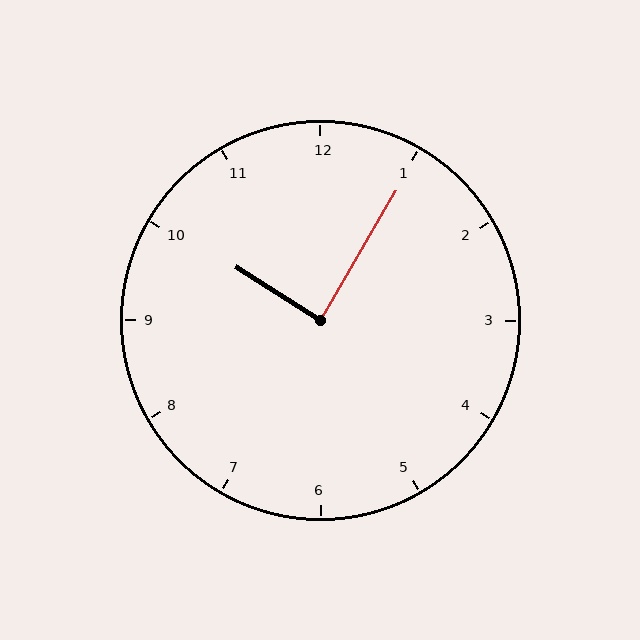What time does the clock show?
10:05.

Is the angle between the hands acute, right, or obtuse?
It is right.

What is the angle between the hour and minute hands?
Approximately 88 degrees.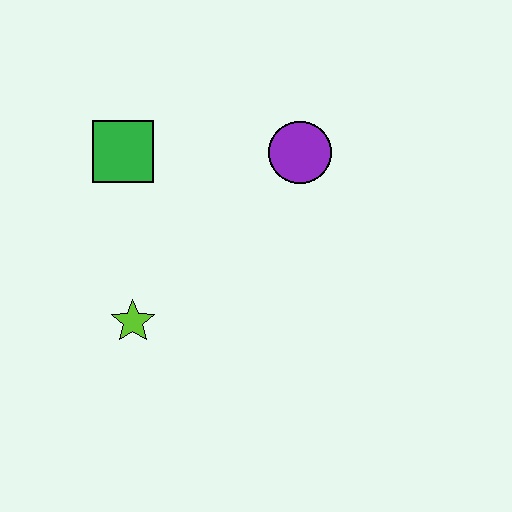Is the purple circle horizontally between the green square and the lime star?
No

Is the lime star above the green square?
No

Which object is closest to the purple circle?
The green square is closest to the purple circle.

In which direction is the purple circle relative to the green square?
The purple circle is to the right of the green square.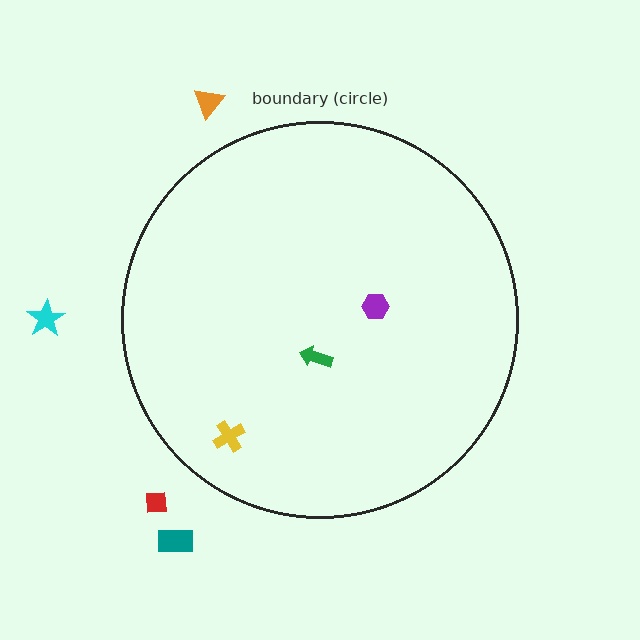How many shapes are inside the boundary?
3 inside, 4 outside.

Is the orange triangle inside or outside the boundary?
Outside.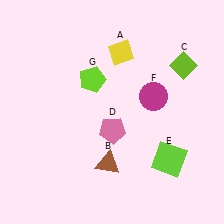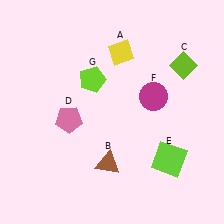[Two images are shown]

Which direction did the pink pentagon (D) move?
The pink pentagon (D) moved left.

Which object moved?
The pink pentagon (D) moved left.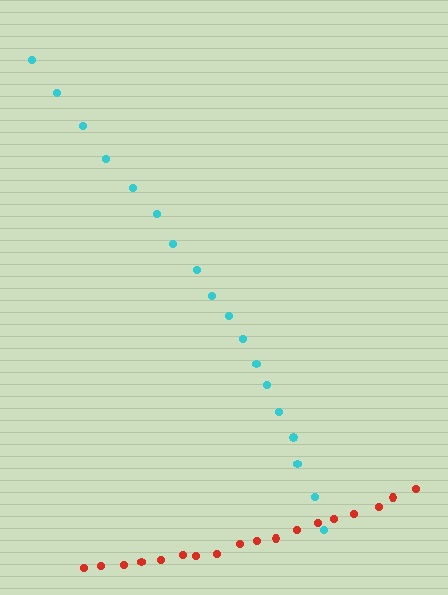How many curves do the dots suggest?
There are 2 distinct paths.